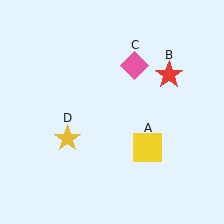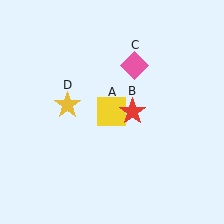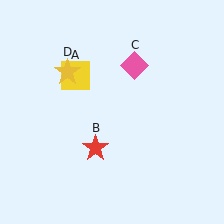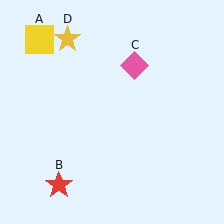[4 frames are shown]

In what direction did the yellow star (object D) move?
The yellow star (object D) moved up.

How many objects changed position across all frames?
3 objects changed position: yellow square (object A), red star (object B), yellow star (object D).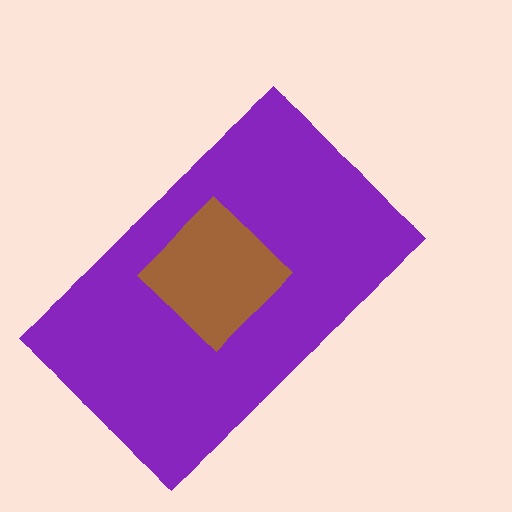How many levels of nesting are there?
2.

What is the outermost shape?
The purple rectangle.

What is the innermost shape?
The brown diamond.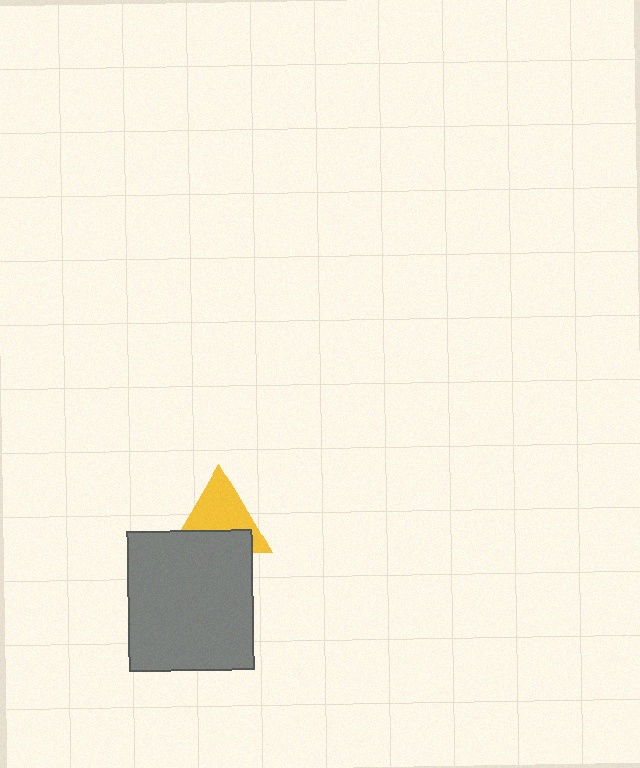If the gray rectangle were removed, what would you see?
You would see the complete yellow triangle.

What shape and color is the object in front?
The object in front is a gray rectangle.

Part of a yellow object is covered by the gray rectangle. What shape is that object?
It is a triangle.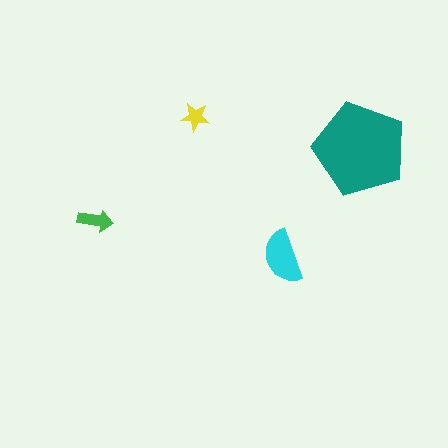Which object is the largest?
The teal pentagon.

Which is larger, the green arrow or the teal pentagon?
The teal pentagon.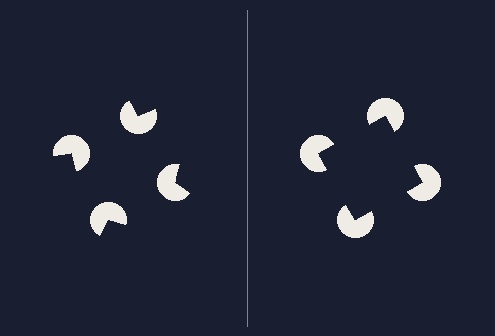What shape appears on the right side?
An illusory square.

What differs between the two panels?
The pac-man discs are positioned identically on both sides; only the wedge orientations differ. On the right they align to a square; on the left they are misaligned.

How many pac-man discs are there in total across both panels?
8 — 4 on each side.